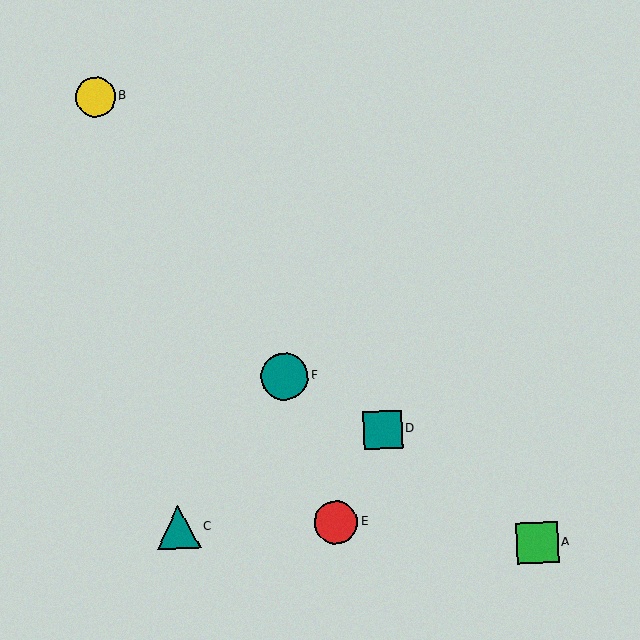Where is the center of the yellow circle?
The center of the yellow circle is at (96, 97).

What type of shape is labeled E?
Shape E is a red circle.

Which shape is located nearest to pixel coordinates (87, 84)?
The yellow circle (labeled B) at (96, 97) is nearest to that location.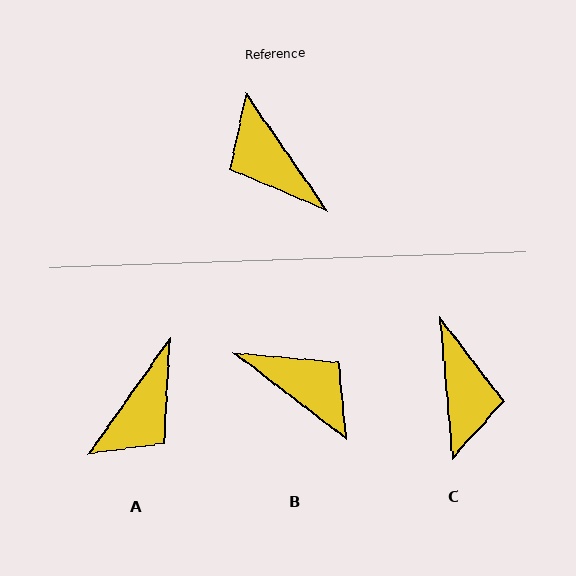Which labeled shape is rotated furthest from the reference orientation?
B, about 162 degrees away.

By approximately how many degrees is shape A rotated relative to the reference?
Approximately 110 degrees counter-clockwise.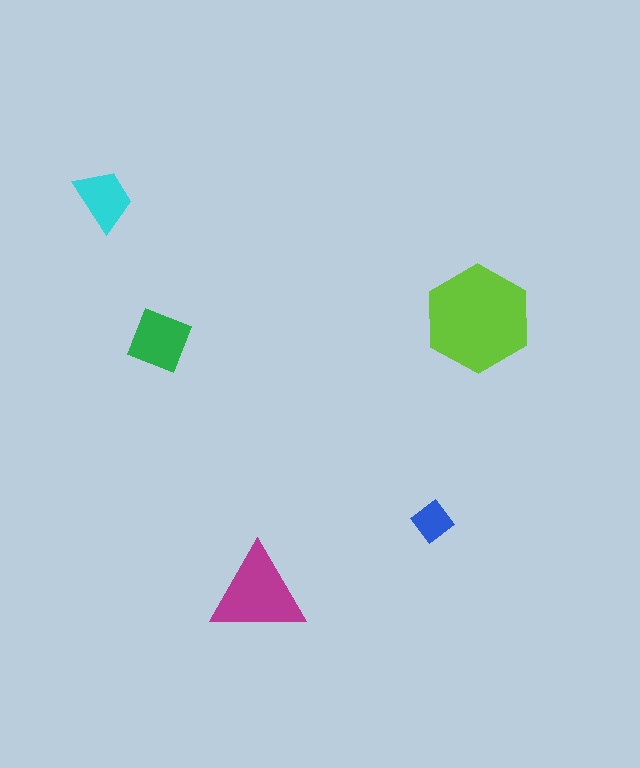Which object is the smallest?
The blue diamond.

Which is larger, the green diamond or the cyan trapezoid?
The green diamond.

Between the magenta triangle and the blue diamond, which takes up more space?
The magenta triangle.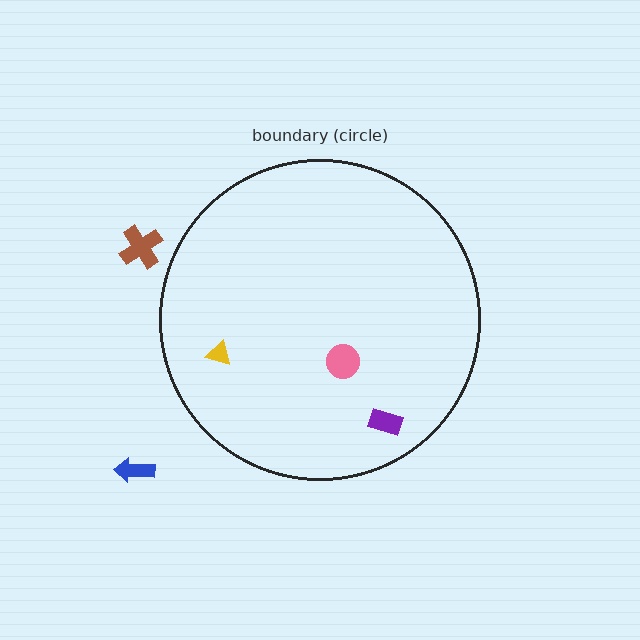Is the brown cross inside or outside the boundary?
Outside.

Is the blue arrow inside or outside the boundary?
Outside.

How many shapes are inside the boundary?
3 inside, 2 outside.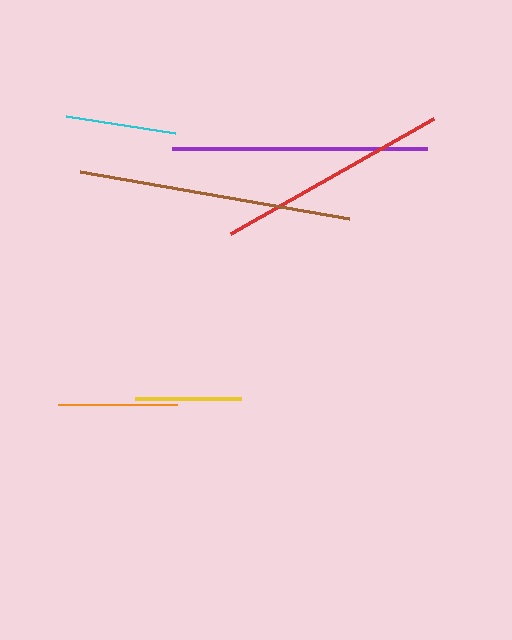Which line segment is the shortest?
The yellow line is the shortest at approximately 106 pixels.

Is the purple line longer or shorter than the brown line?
The brown line is longer than the purple line.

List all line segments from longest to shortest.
From longest to shortest: brown, purple, red, orange, cyan, yellow.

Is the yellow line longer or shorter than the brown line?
The brown line is longer than the yellow line.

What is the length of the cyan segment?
The cyan segment is approximately 111 pixels long.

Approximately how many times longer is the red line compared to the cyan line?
The red line is approximately 2.1 times the length of the cyan line.